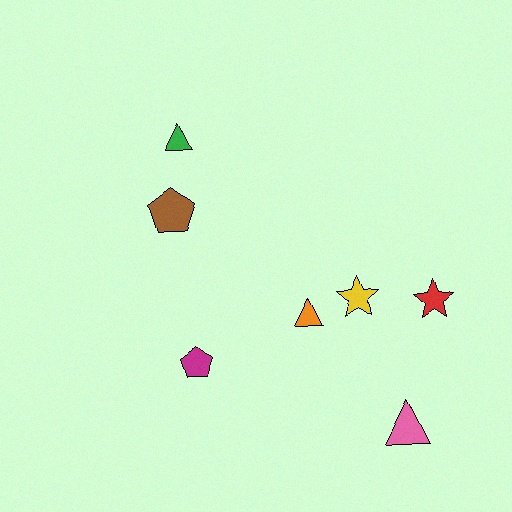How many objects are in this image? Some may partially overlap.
There are 7 objects.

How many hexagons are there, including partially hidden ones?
There are no hexagons.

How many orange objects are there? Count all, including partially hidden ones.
There is 1 orange object.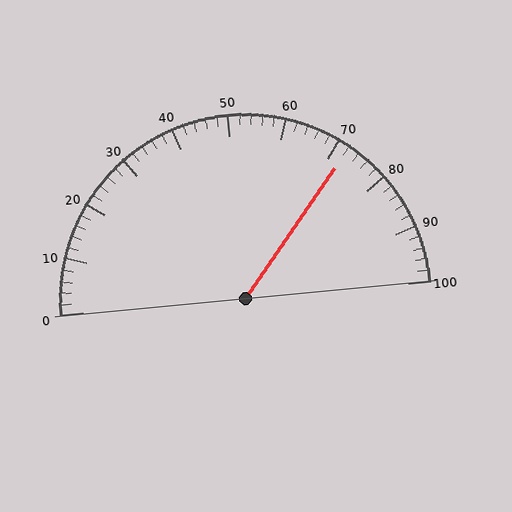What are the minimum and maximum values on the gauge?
The gauge ranges from 0 to 100.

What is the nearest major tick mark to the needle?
The nearest major tick mark is 70.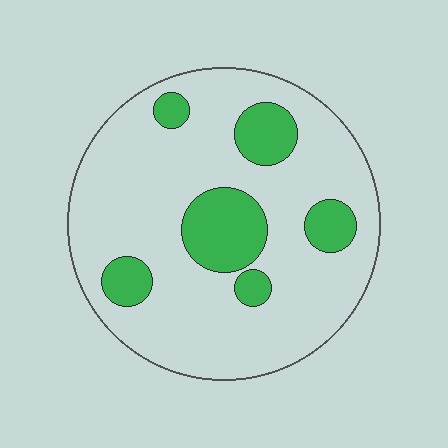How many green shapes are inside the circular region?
6.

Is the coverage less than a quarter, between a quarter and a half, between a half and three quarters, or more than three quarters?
Less than a quarter.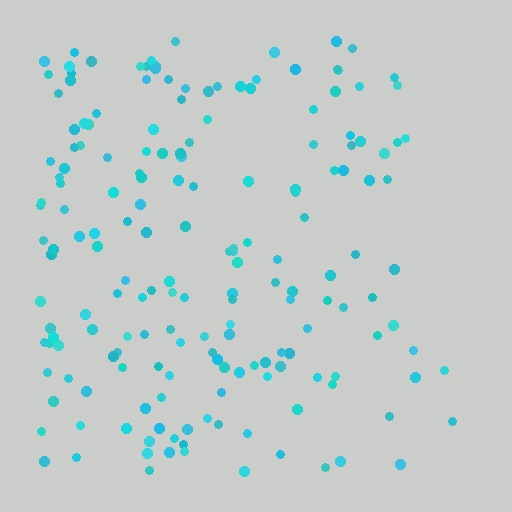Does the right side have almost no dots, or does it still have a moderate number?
Still a moderate number, just noticeably fewer than the left.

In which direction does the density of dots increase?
From right to left, with the left side densest.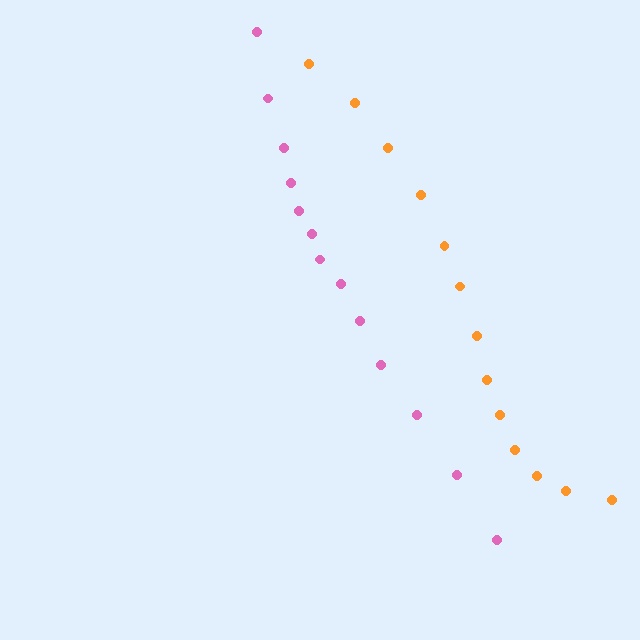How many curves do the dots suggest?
There are 2 distinct paths.